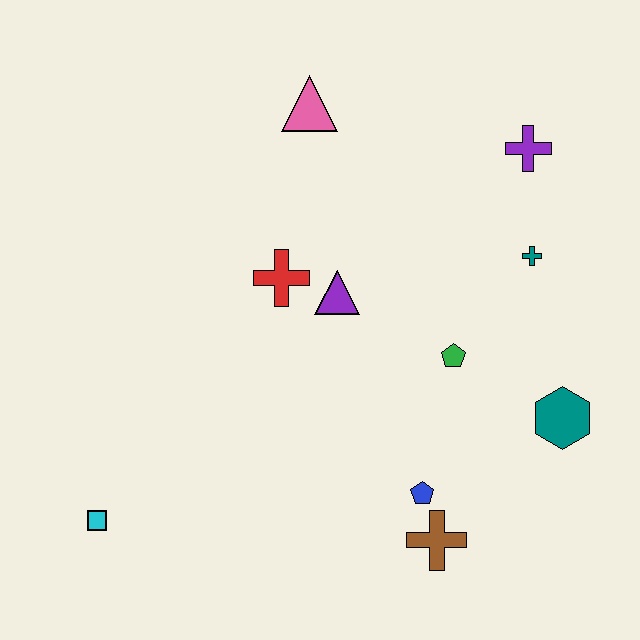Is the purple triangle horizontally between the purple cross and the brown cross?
No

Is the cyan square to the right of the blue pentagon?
No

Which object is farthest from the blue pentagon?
The pink triangle is farthest from the blue pentagon.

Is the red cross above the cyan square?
Yes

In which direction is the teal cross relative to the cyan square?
The teal cross is to the right of the cyan square.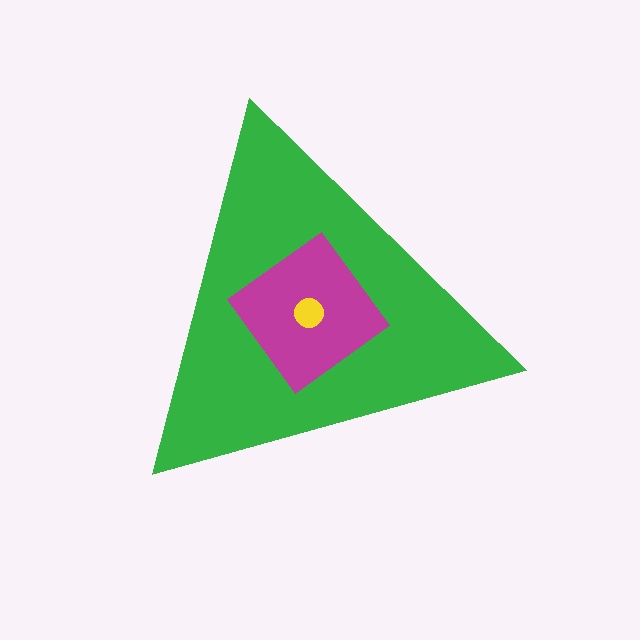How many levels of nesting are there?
3.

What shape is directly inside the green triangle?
The magenta diamond.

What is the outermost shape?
The green triangle.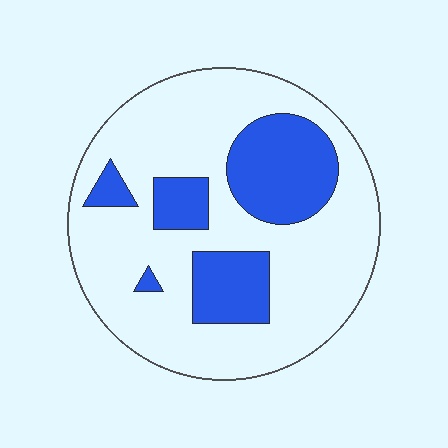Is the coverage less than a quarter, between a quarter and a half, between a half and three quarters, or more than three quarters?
Between a quarter and a half.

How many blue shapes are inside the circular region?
5.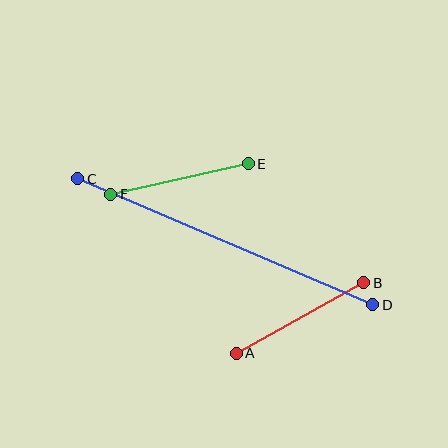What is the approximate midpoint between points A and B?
The midpoint is at approximately (300, 318) pixels.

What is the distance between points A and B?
The distance is approximately 146 pixels.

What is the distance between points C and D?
The distance is approximately 321 pixels.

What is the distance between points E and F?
The distance is approximately 141 pixels.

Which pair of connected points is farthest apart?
Points C and D are farthest apart.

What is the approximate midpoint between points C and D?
The midpoint is at approximately (225, 242) pixels.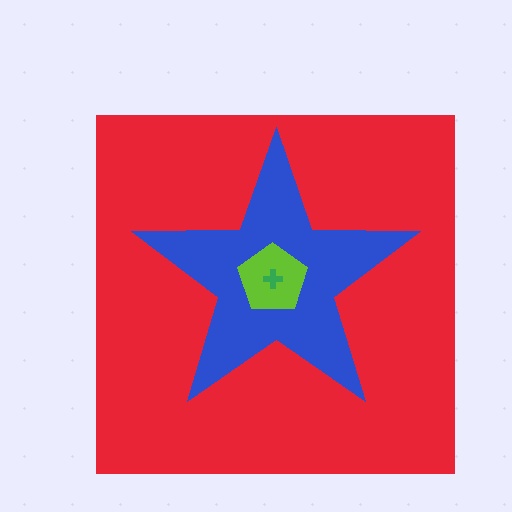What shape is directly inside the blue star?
The lime pentagon.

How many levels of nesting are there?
4.